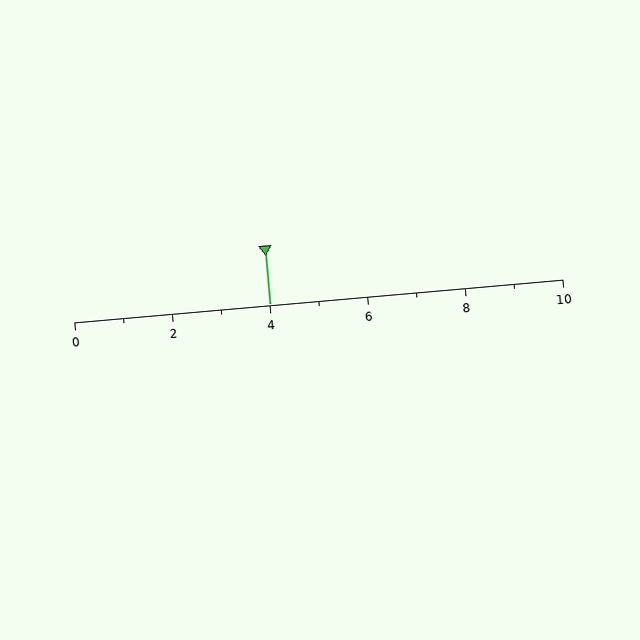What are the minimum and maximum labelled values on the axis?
The axis runs from 0 to 10.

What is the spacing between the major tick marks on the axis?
The major ticks are spaced 2 apart.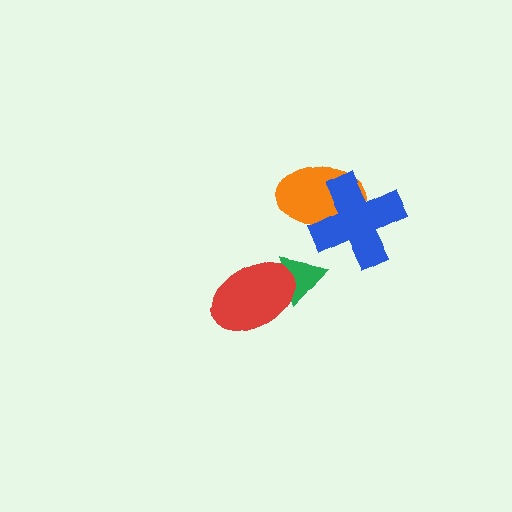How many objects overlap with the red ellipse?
1 object overlaps with the red ellipse.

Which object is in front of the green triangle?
The red ellipse is in front of the green triangle.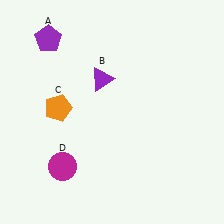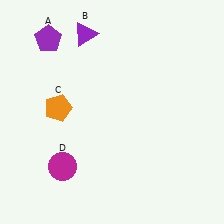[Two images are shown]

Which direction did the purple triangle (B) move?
The purple triangle (B) moved up.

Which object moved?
The purple triangle (B) moved up.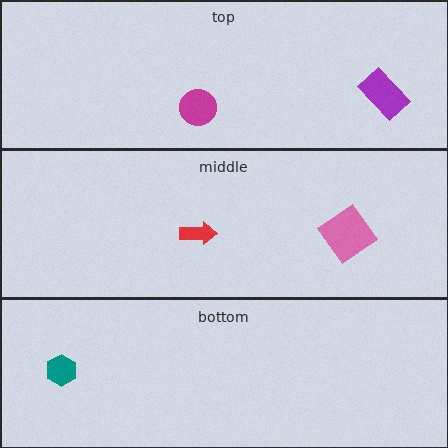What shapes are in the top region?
The purple rectangle, the magenta circle.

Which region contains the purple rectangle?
The top region.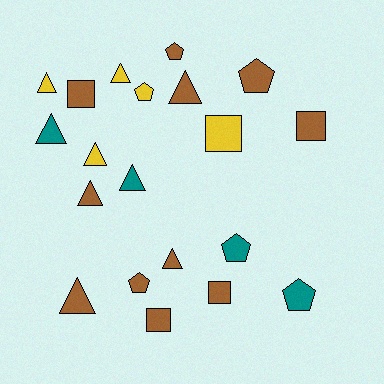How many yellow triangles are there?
There are 3 yellow triangles.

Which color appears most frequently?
Brown, with 11 objects.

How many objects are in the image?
There are 20 objects.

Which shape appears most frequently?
Triangle, with 9 objects.